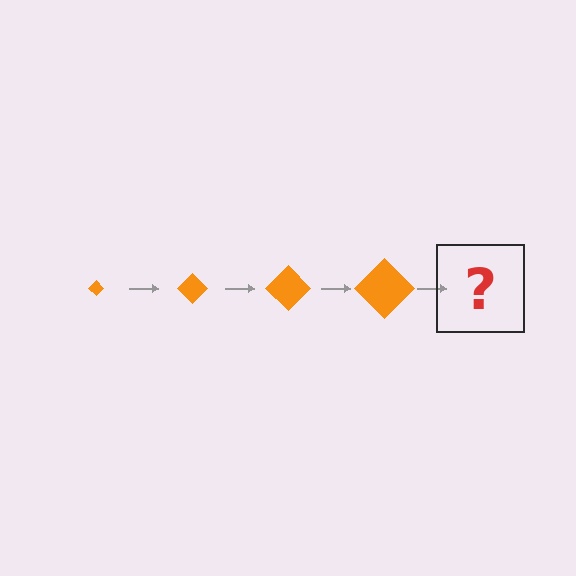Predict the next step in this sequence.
The next step is an orange diamond, larger than the previous one.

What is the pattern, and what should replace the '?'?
The pattern is that the diamond gets progressively larger each step. The '?' should be an orange diamond, larger than the previous one.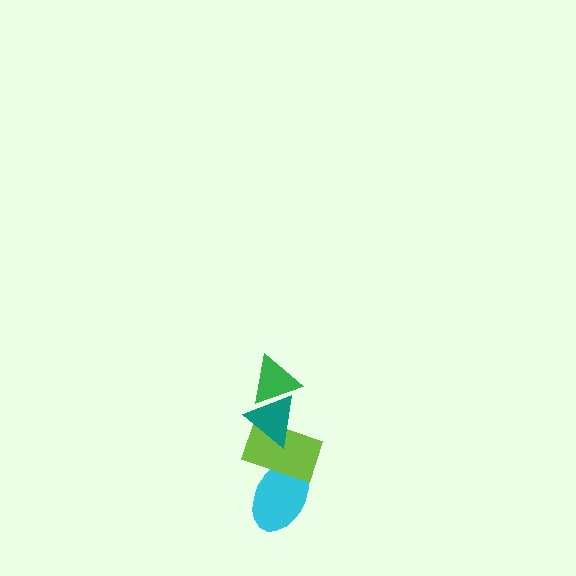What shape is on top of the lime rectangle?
The teal triangle is on top of the lime rectangle.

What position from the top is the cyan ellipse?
The cyan ellipse is 4th from the top.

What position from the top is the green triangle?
The green triangle is 1st from the top.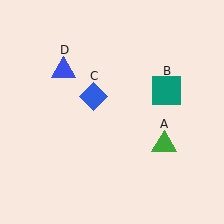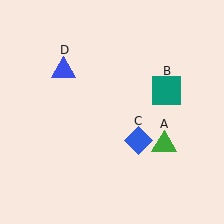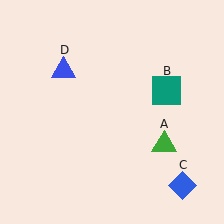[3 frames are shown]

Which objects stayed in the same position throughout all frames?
Green triangle (object A) and teal square (object B) and blue triangle (object D) remained stationary.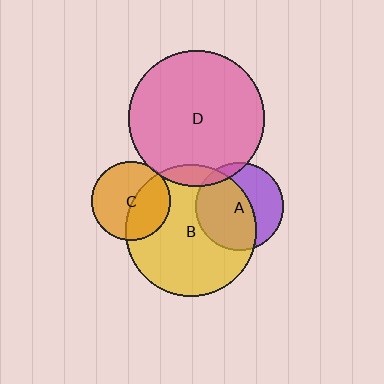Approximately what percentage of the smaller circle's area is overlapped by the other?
Approximately 5%.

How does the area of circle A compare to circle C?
Approximately 1.3 times.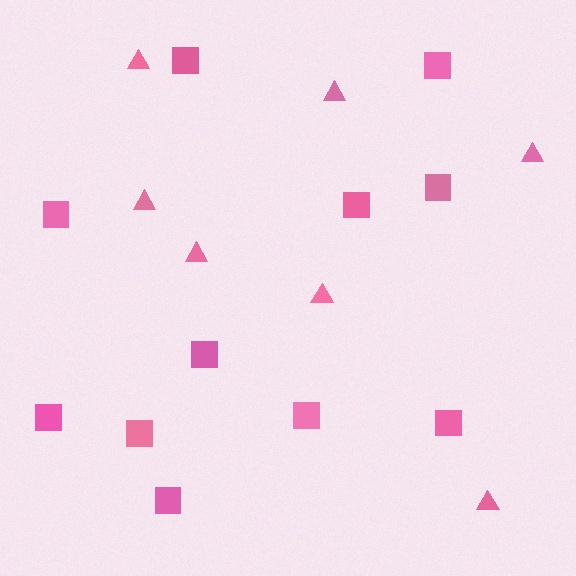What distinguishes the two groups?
There are 2 groups: one group of triangles (7) and one group of squares (11).